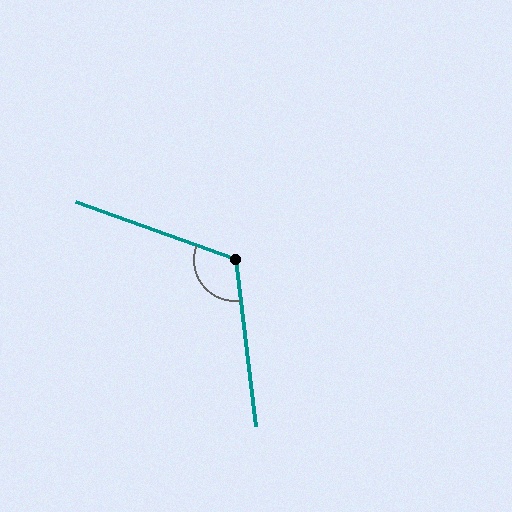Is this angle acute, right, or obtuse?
It is obtuse.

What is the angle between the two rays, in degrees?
Approximately 116 degrees.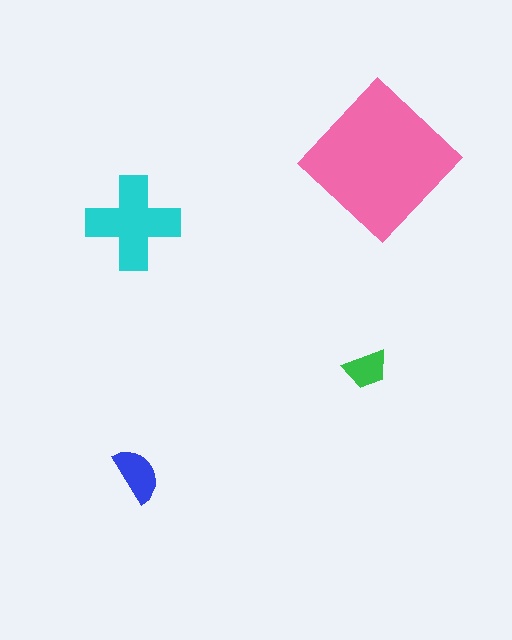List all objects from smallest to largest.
The green trapezoid, the blue semicircle, the cyan cross, the pink diamond.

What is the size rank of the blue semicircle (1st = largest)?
3rd.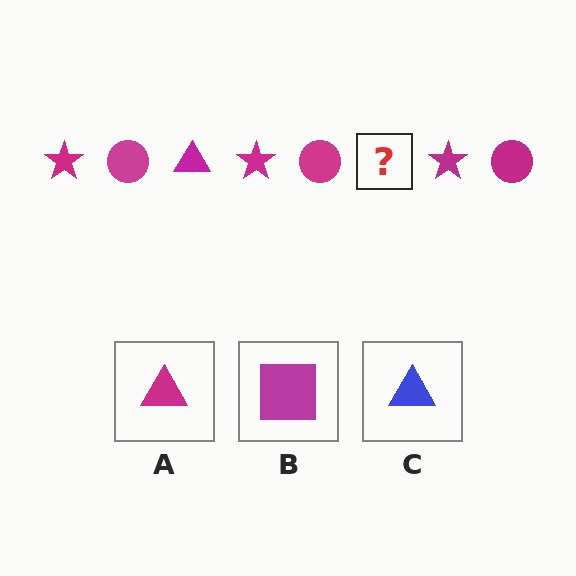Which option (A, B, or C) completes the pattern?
A.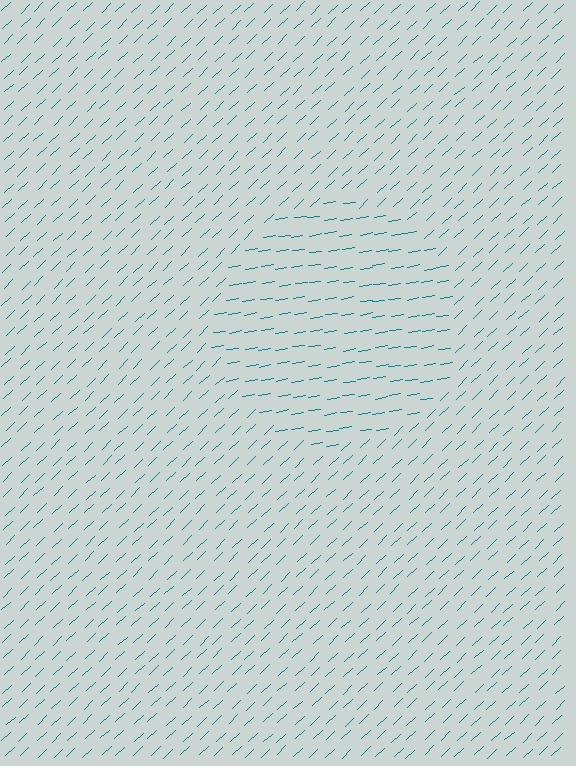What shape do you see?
I see a circle.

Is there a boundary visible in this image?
Yes, there is a texture boundary formed by a change in line orientation.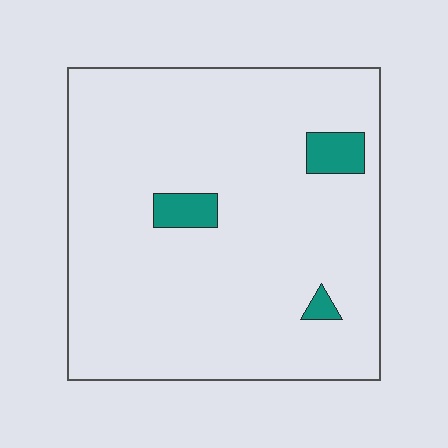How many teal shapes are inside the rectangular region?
3.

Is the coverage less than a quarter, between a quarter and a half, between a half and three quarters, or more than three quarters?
Less than a quarter.